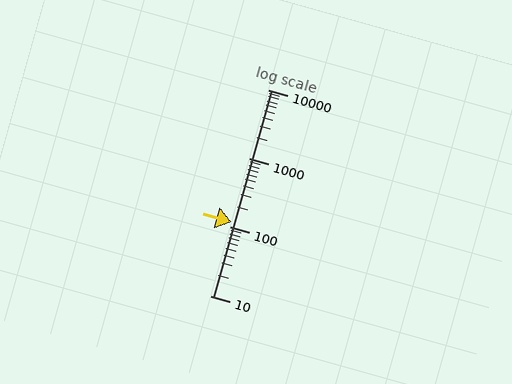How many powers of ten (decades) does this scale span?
The scale spans 3 decades, from 10 to 10000.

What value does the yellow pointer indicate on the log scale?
The pointer indicates approximately 120.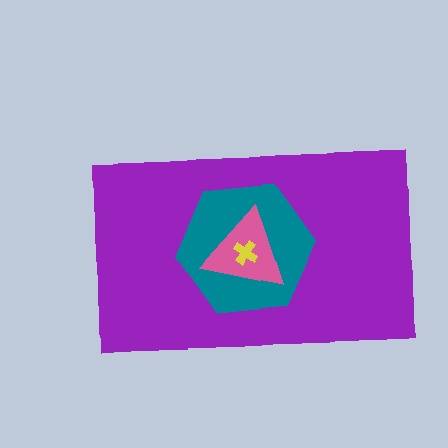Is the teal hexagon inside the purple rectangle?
Yes.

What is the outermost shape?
The purple rectangle.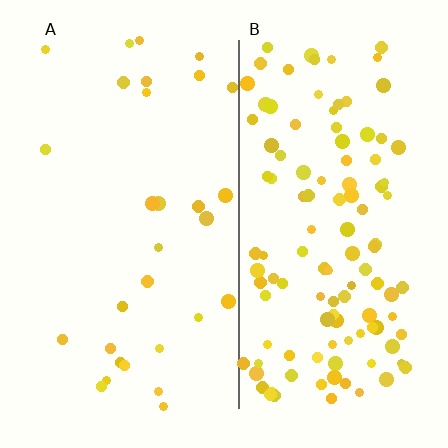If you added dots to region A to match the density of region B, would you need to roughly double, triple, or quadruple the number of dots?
Approximately quadruple.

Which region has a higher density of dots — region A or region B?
B (the right).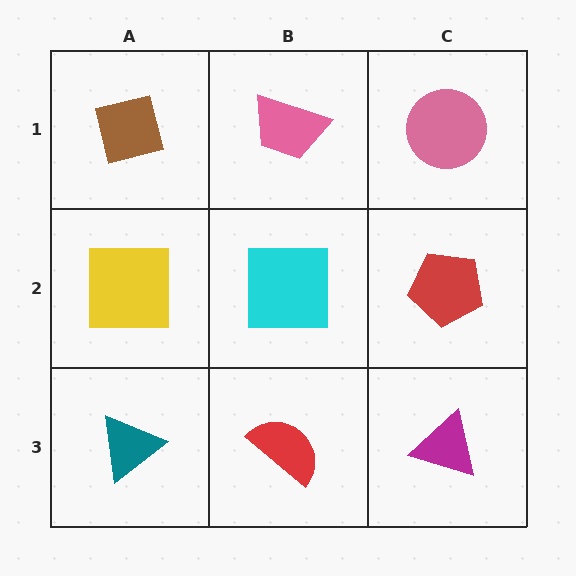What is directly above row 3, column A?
A yellow square.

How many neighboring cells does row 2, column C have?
3.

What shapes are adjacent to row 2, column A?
A brown square (row 1, column A), a teal triangle (row 3, column A), a cyan square (row 2, column B).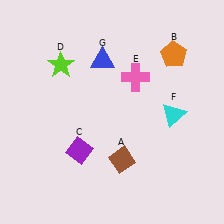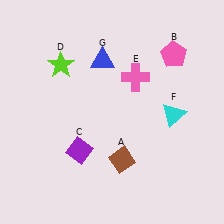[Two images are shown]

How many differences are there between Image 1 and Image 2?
There is 1 difference between the two images.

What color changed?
The pentagon (B) changed from orange in Image 1 to pink in Image 2.